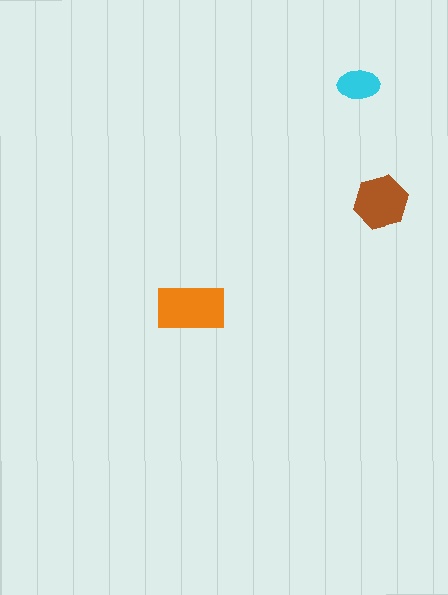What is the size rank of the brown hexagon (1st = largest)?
2nd.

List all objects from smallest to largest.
The cyan ellipse, the brown hexagon, the orange rectangle.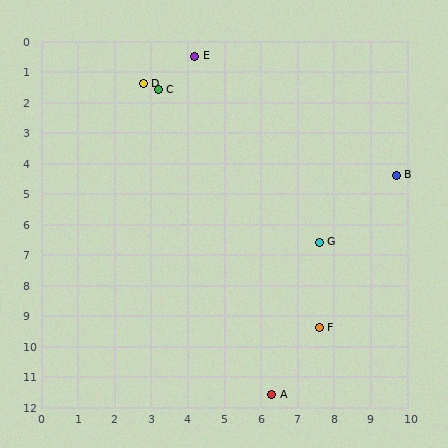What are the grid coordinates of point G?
Point G is at approximately (7.6, 6.6).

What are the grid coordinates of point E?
Point E is at approximately (4.2, 0.5).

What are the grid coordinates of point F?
Point F is at approximately (7.6, 9.4).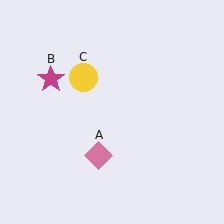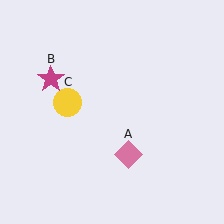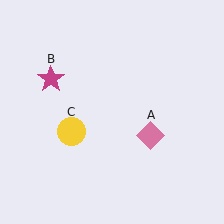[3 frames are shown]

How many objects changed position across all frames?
2 objects changed position: pink diamond (object A), yellow circle (object C).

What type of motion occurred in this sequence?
The pink diamond (object A), yellow circle (object C) rotated counterclockwise around the center of the scene.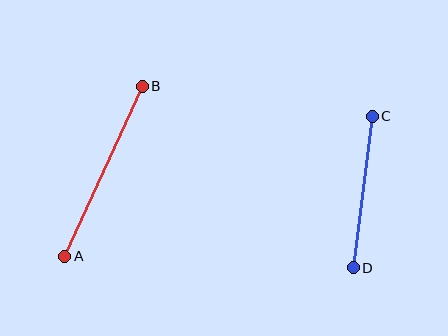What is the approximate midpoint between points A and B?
The midpoint is at approximately (103, 171) pixels.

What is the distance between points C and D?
The distance is approximately 153 pixels.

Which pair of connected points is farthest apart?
Points A and B are farthest apart.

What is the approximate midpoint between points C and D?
The midpoint is at approximately (363, 192) pixels.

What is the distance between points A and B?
The distance is approximately 187 pixels.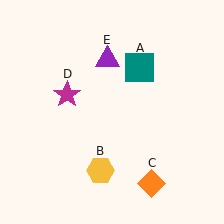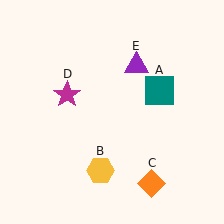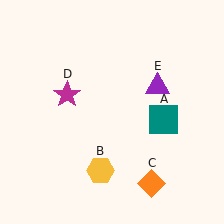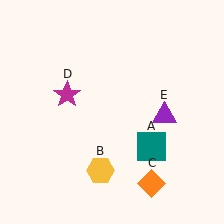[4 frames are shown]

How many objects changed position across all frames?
2 objects changed position: teal square (object A), purple triangle (object E).